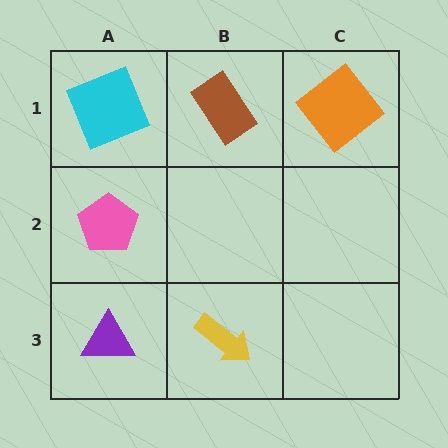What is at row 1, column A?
A cyan square.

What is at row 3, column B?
A yellow arrow.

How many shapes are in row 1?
3 shapes.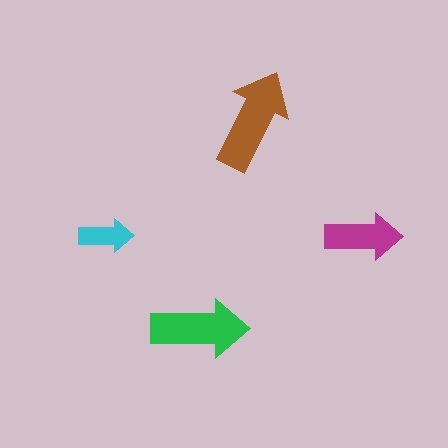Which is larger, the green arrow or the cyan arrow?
The green one.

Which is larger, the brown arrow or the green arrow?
The brown one.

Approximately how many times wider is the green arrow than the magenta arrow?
About 1.5 times wider.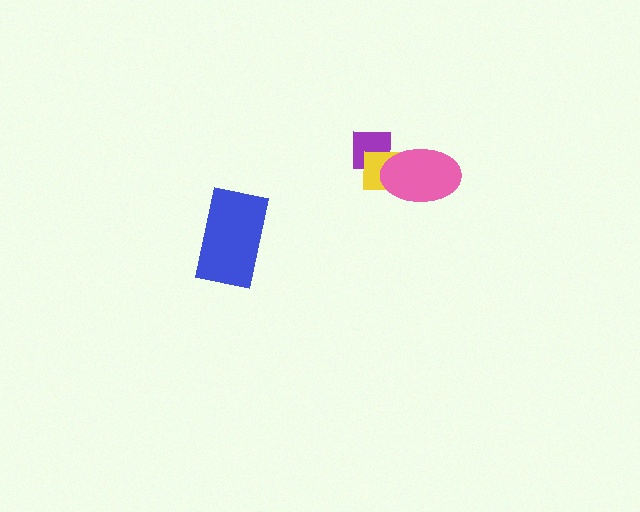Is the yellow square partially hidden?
Yes, it is partially covered by another shape.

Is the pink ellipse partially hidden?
No, no other shape covers it.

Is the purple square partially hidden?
Yes, it is partially covered by another shape.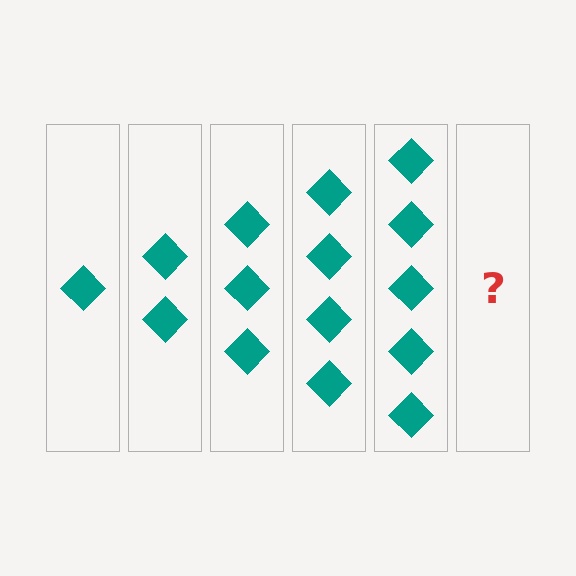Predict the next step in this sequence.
The next step is 6 diamonds.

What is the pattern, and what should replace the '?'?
The pattern is that each step adds one more diamond. The '?' should be 6 diamonds.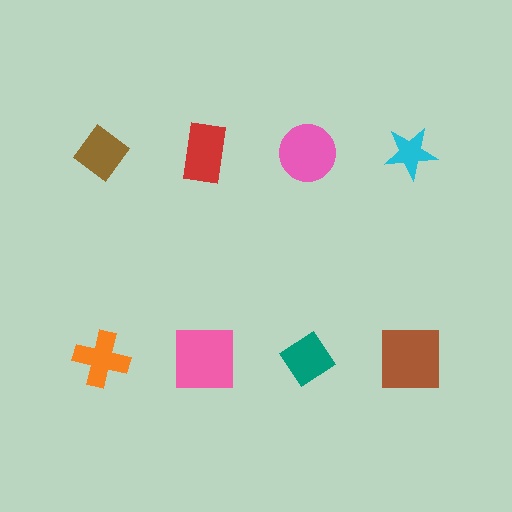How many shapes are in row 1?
4 shapes.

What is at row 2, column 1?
An orange cross.